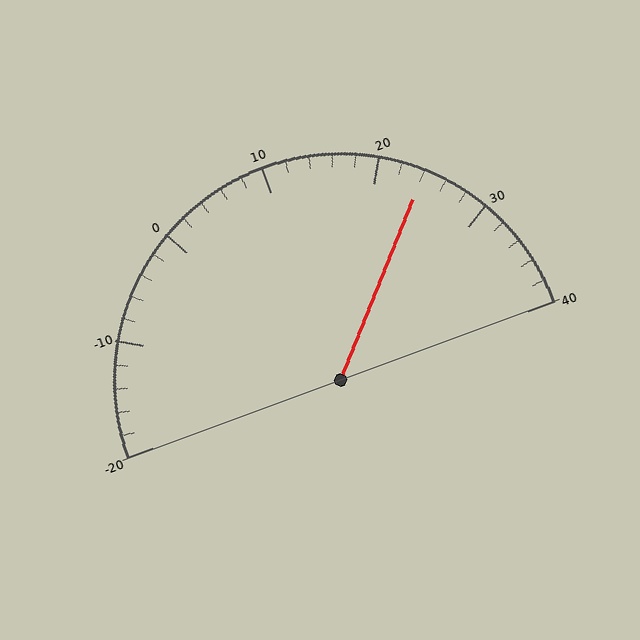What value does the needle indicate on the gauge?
The needle indicates approximately 24.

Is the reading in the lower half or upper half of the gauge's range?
The reading is in the upper half of the range (-20 to 40).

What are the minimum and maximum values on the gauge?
The gauge ranges from -20 to 40.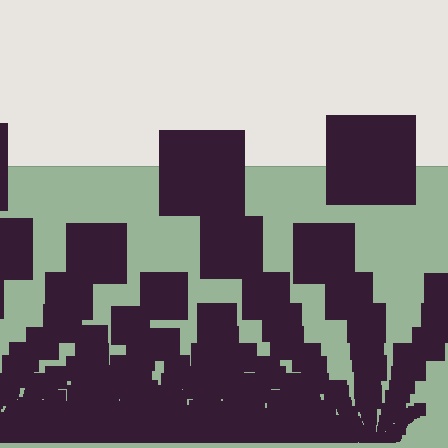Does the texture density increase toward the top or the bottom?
Density increases toward the bottom.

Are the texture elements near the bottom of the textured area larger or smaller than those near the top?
Smaller. The gradient is inverted — elements near the bottom are smaller and denser.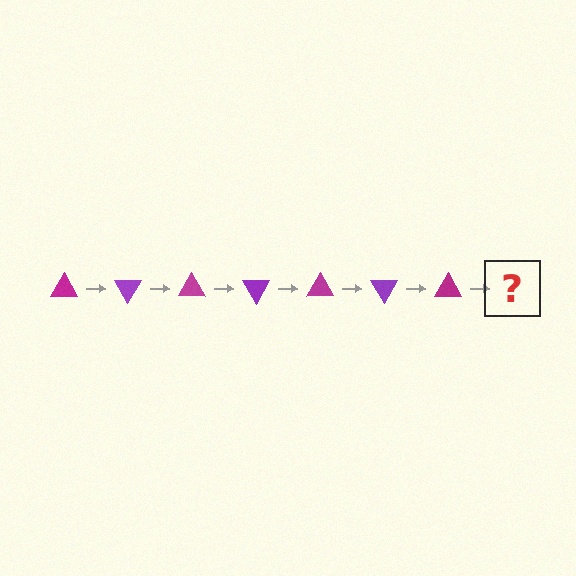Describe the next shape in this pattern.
It should be a purple triangle, rotated 420 degrees from the start.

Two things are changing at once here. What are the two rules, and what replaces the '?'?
The two rules are that it rotates 60 degrees each step and the color cycles through magenta and purple. The '?' should be a purple triangle, rotated 420 degrees from the start.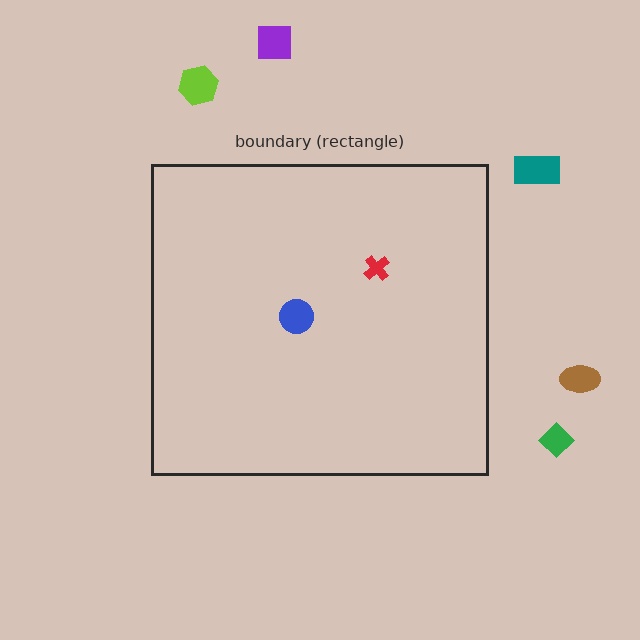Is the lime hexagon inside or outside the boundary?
Outside.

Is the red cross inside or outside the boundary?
Inside.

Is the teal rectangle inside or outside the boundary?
Outside.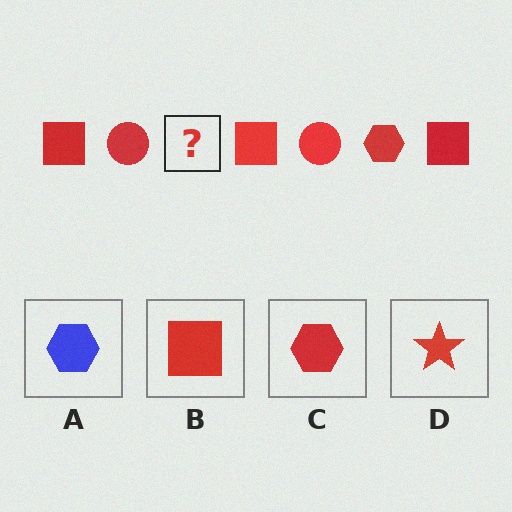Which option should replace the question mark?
Option C.